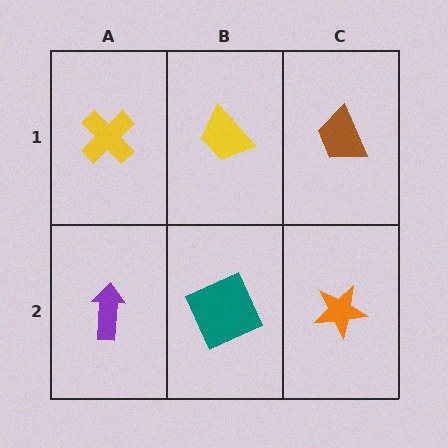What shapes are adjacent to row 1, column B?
A teal square (row 2, column B), a yellow cross (row 1, column A), a brown trapezoid (row 1, column C).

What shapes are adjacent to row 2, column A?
A yellow cross (row 1, column A), a teal square (row 2, column B).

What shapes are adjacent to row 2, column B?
A yellow trapezoid (row 1, column B), a purple arrow (row 2, column A), an orange star (row 2, column C).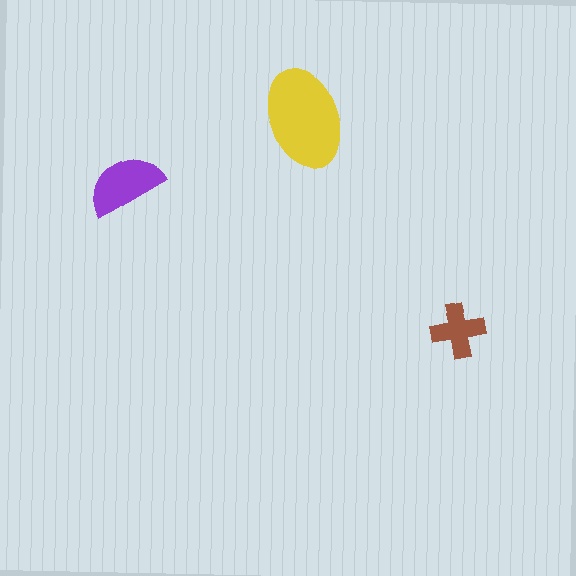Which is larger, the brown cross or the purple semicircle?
The purple semicircle.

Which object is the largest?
The yellow ellipse.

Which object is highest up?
The yellow ellipse is topmost.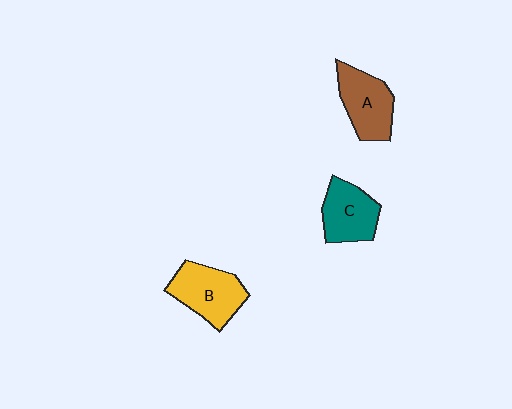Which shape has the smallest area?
Shape C (teal).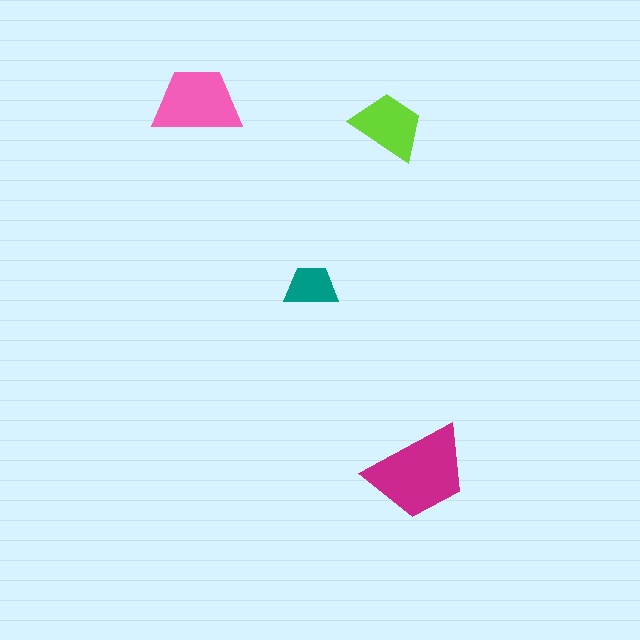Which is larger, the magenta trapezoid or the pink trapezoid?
The magenta one.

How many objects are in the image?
There are 4 objects in the image.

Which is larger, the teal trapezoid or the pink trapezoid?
The pink one.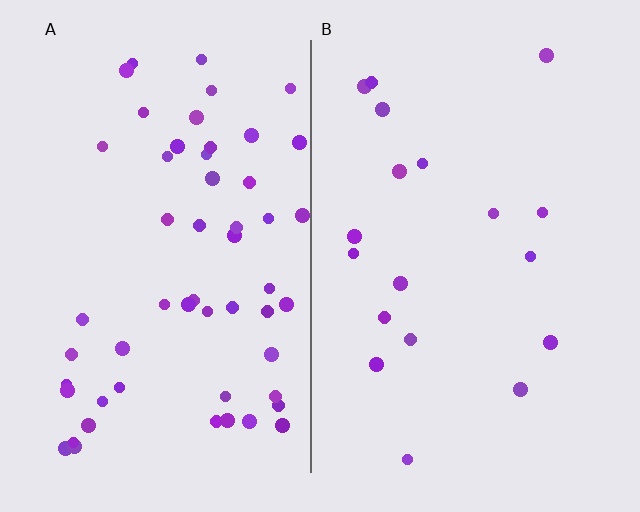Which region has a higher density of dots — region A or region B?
A (the left).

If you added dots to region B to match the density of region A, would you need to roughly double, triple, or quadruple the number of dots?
Approximately triple.